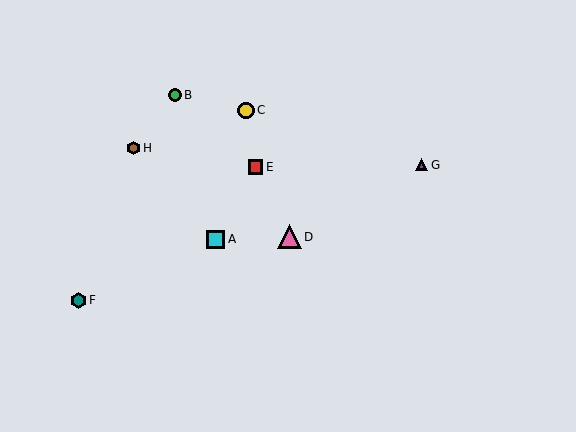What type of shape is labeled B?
Shape B is a green circle.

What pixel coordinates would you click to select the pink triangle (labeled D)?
Click at (289, 237) to select the pink triangle D.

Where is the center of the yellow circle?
The center of the yellow circle is at (246, 110).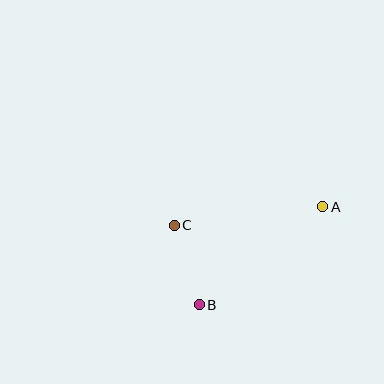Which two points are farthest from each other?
Points A and B are farthest from each other.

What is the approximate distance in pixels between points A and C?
The distance between A and C is approximately 150 pixels.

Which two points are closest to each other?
Points B and C are closest to each other.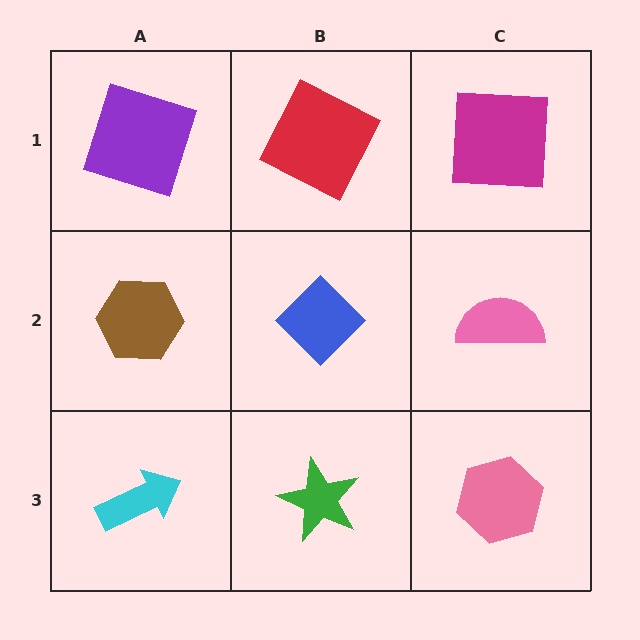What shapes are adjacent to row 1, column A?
A brown hexagon (row 2, column A), a red square (row 1, column B).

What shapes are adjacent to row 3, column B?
A blue diamond (row 2, column B), a cyan arrow (row 3, column A), a pink hexagon (row 3, column C).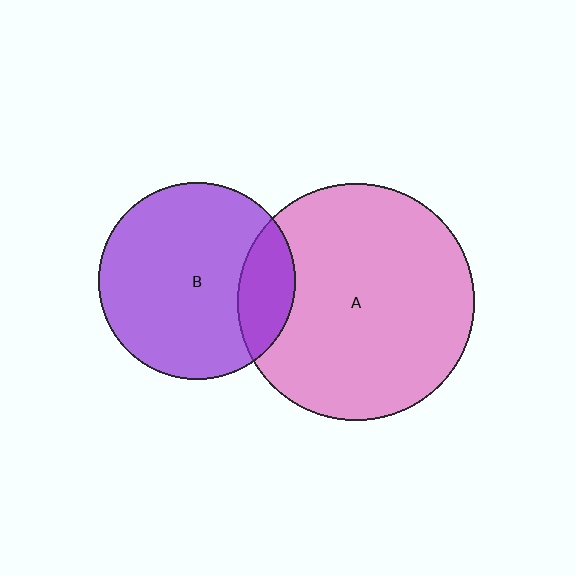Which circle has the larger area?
Circle A (pink).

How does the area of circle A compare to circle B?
Approximately 1.4 times.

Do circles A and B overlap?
Yes.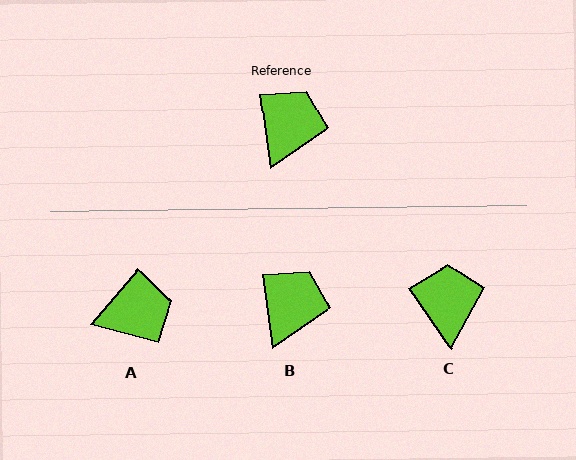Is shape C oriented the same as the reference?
No, it is off by about 27 degrees.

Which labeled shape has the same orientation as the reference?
B.